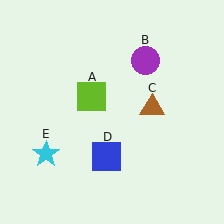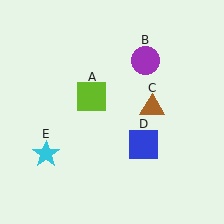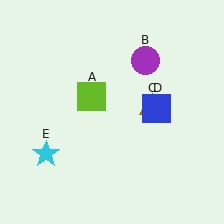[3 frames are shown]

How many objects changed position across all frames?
1 object changed position: blue square (object D).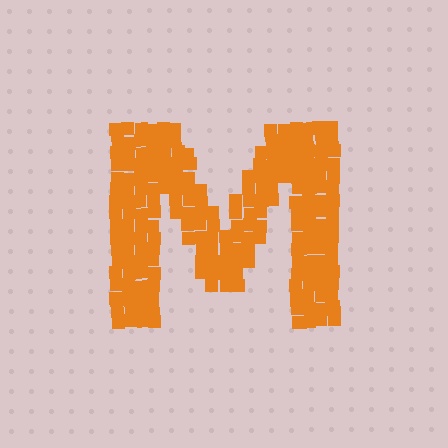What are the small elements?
The small elements are squares.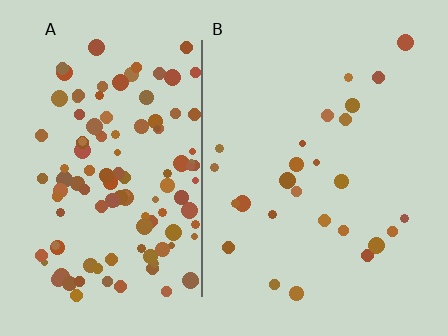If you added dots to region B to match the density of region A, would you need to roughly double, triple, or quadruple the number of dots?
Approximately quadruple.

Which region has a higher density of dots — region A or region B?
A (the left).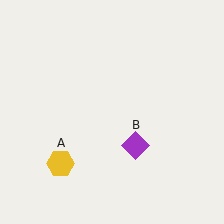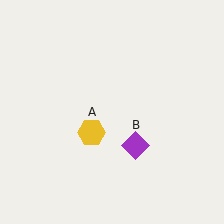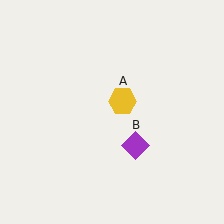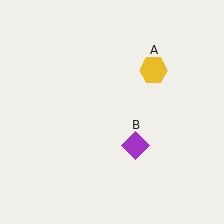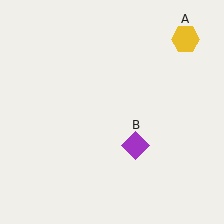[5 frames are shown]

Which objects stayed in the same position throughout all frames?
Purple diamond (object B) remained stationary.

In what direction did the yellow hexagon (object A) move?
The yellow hexagon (object A) moved up and to the right.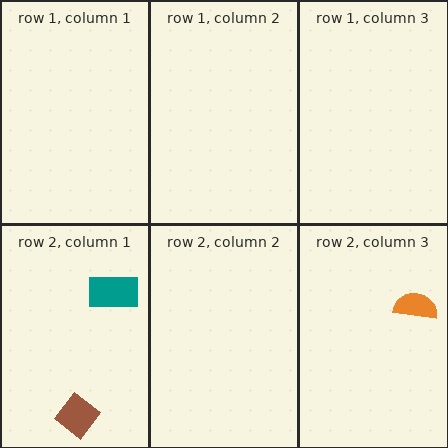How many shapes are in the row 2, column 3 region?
1.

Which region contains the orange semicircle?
The row 2, column 3 region.